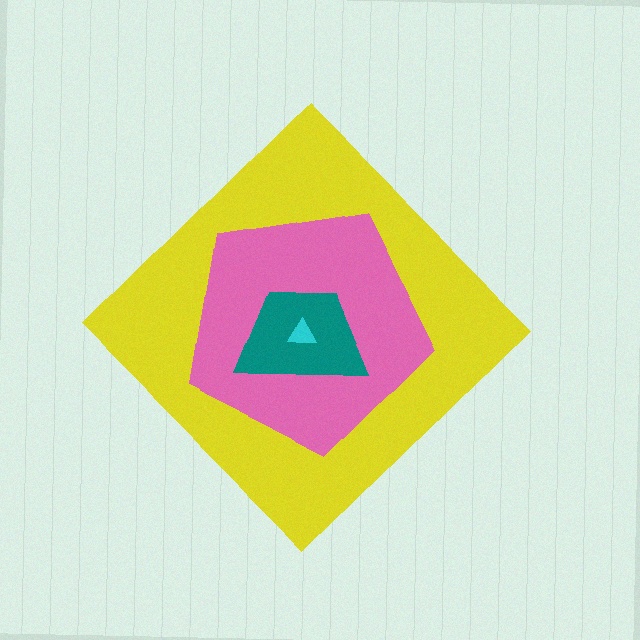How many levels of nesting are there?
4.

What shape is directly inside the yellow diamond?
The pink pentagon.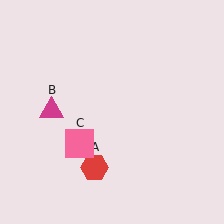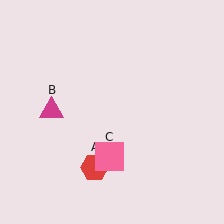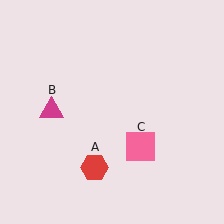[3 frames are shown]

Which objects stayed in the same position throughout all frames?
Red hexagon (object A) and magenta triangle (object B) remained stationary.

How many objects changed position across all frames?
1 object changed position: pink square (object C).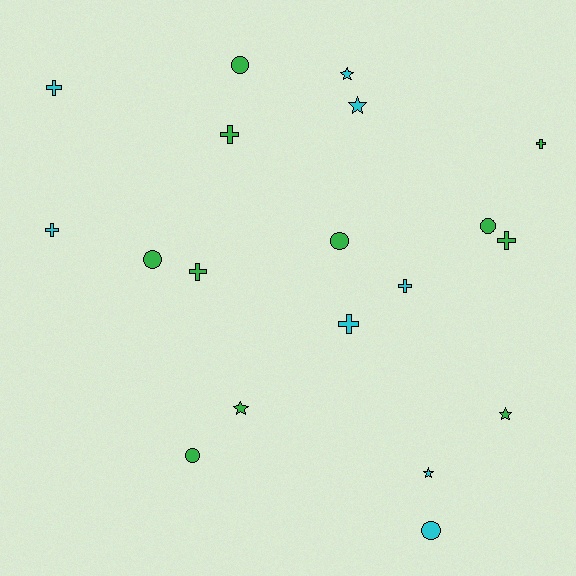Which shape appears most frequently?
Cross, with 8 objects.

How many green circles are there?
There are 5 green circles.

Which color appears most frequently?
Green, with 11 objects.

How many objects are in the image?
There are 19 objects.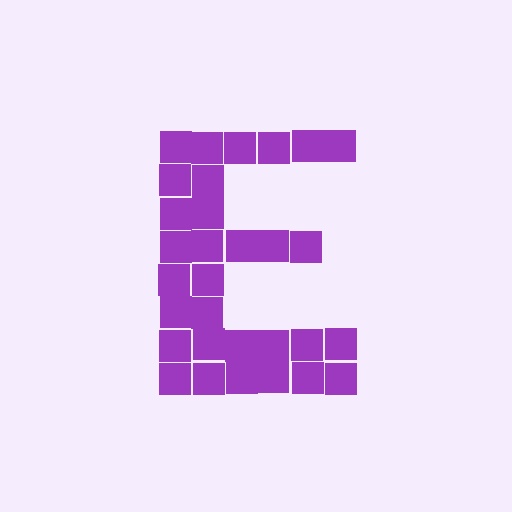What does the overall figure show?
The overall figure shows the letter E.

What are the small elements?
The small elements are squares.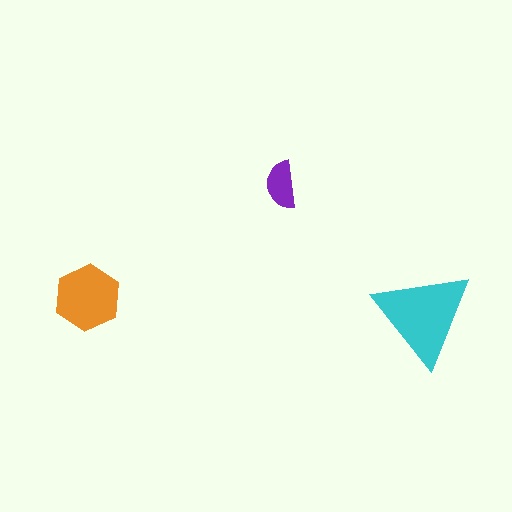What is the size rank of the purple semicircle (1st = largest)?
3rd.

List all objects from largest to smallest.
The cyan triangle, the orange hexagon, the purple semicircle.